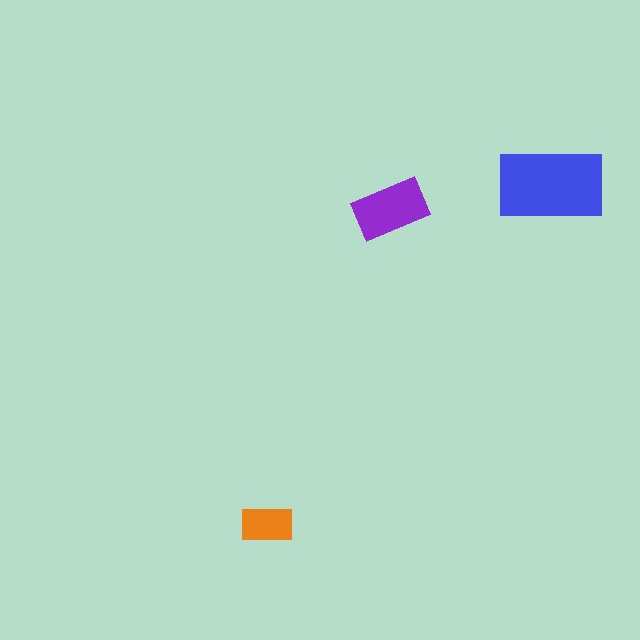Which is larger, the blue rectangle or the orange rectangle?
The blue one.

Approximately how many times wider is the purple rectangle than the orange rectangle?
About 1.5 times wider.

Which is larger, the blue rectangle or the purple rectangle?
The blue one.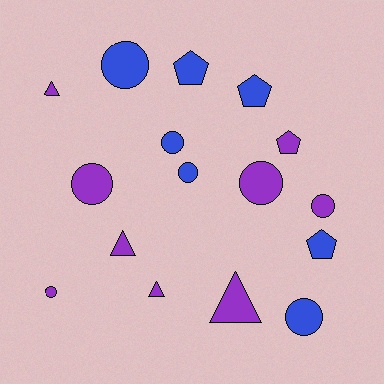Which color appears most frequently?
Purple, with 9 objects.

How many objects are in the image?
There are 16 objects.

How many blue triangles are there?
There are no blue triangles.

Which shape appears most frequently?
Circle, with 8 objects.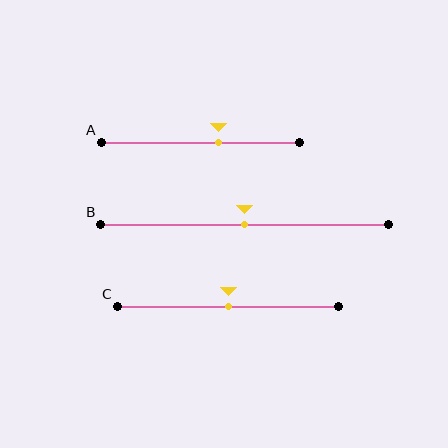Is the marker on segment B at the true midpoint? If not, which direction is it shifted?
Yes, the marker on segment B is at the true midpoint.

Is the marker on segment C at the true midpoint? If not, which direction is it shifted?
Yes, the marker on segment C is at the true midpoint.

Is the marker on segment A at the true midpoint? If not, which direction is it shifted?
No, the marker on segment A is shifted to the right by about 9% of the segment length.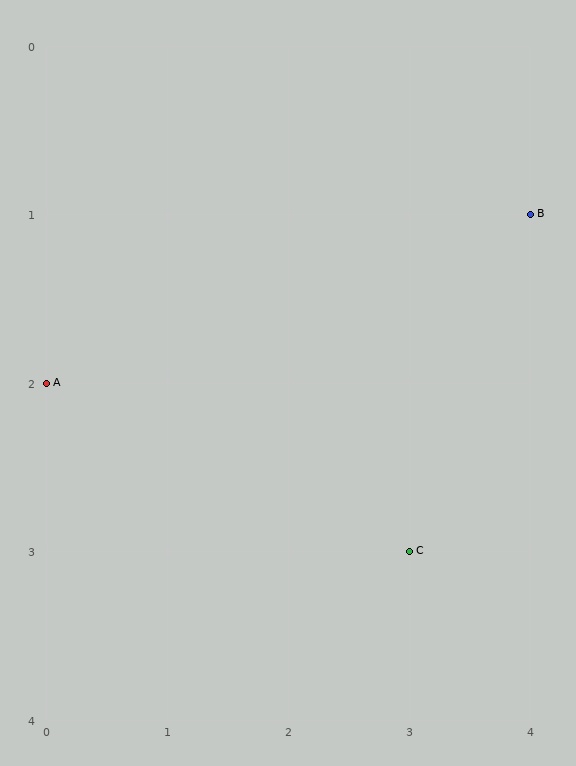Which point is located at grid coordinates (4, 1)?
Point B is at (4, 1).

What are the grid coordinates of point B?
Point B is at grid coordinates (4, 1).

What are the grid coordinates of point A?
Point A is at grid coordinates (0, 2).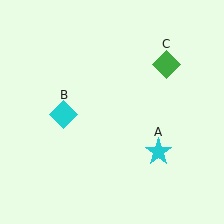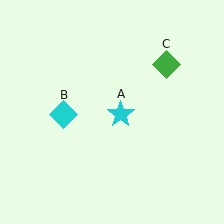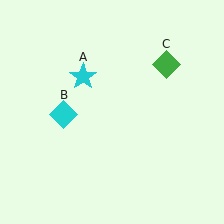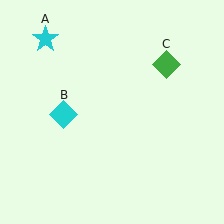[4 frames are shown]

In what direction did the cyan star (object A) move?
The cyan star (object A) moved up and to the left.